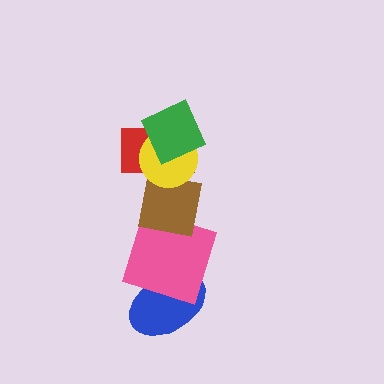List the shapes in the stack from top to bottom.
From top to bottom: the green square, the yellow circle, the red rectangle, the brown square, the pink square, the blue ellipse.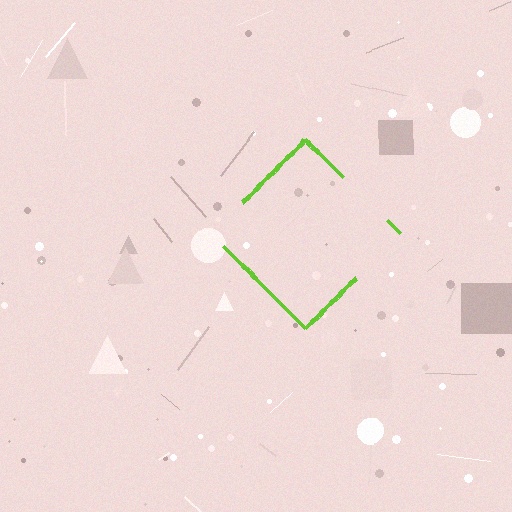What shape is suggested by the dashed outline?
The dashed outline suggests a diamond.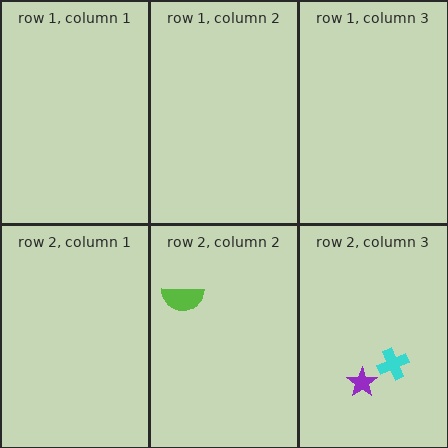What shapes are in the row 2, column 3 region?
The cyan cross, the purple star.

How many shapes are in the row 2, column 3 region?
2.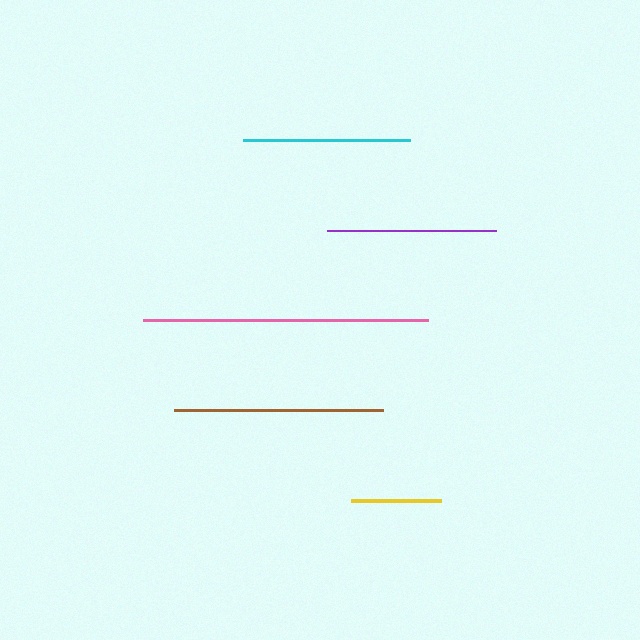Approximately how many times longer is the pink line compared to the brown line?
The pink line is approximately 1.4 times the length of the brown line.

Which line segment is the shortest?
The yellow line is the shortest at approximately 90 pixels.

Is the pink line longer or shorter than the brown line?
The pink line is longer than the brown line.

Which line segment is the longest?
The pink line is the longest at approximately 286 pixels.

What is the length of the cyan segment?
The cyan segment is approximately 167 pixels long.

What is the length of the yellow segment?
The yellow segment is approximately 90 pixels long.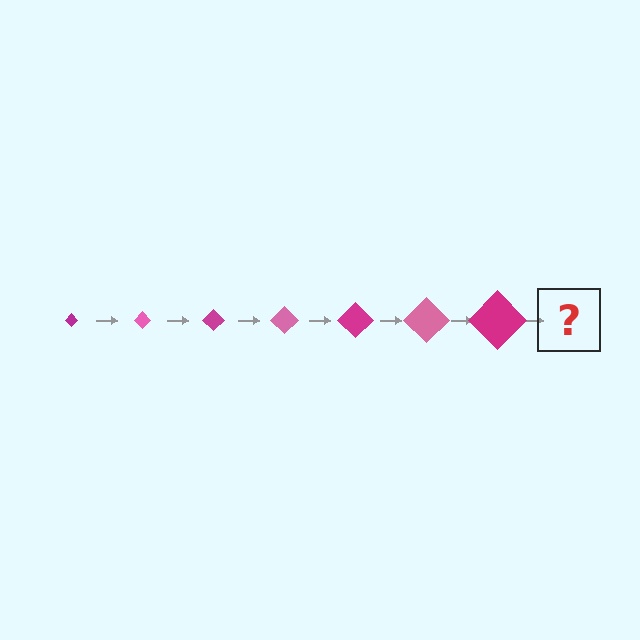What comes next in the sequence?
The next element should be a pink diamond, larger than the previous one.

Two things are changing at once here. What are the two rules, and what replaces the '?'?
The two rules are that the diamond grows larger each step and the color cycles through magenta and pink. The '?' should be a pink diamond, larger than the previous one.